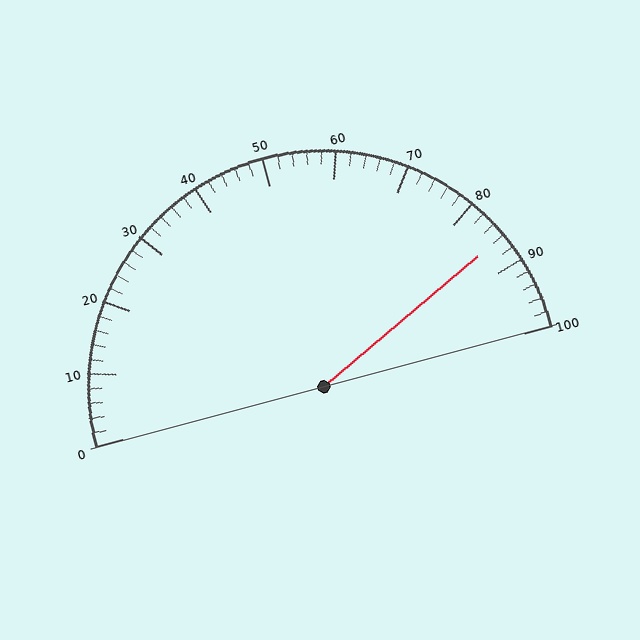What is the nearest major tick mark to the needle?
The nearest major tick mark is 90.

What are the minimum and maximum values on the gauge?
The gauge ranges from 0 to 100.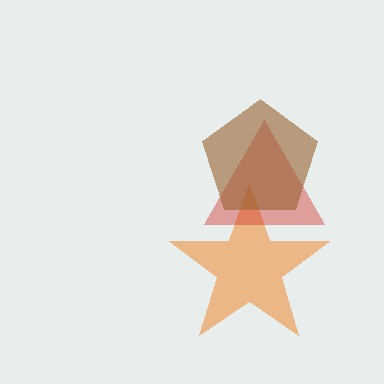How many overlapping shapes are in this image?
There are 3 overlapping shapes in the image.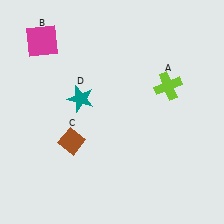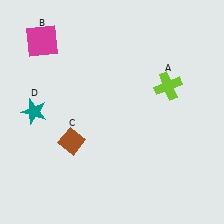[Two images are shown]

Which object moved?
The teal star (D) moved left.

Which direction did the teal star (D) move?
The teal star (D) moved left.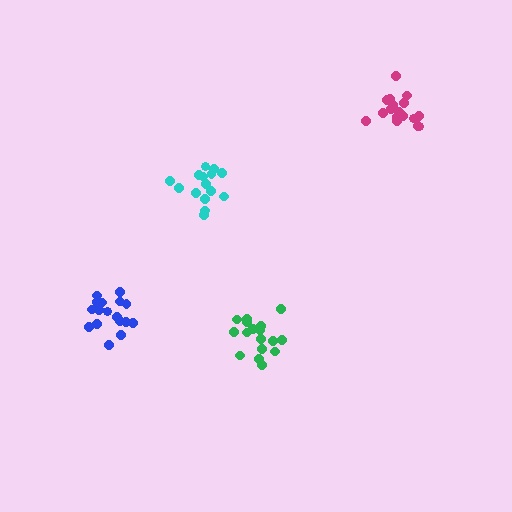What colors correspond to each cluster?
The clusters are colored: cyan, magenta, green, blue.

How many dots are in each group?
Group 1: 16 dots, Group 2: 17 dots, Group 3: 17 dots, Group 4: 18 dots (68 total).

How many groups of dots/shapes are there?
There are 4 groups.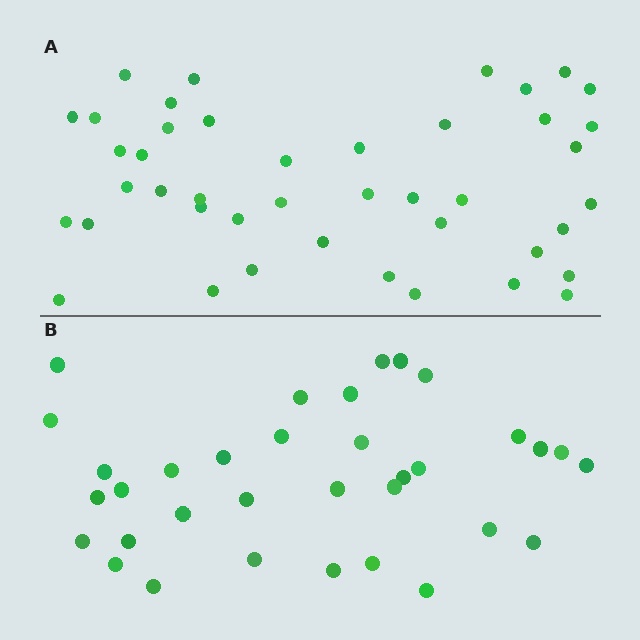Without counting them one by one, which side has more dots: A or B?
Region A (the top region) has more dots.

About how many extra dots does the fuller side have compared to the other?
Region A has roughly 8 or so more dots than region B.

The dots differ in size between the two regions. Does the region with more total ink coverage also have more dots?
No. Region B has more total ink coverage because its dots are larger, but region A actually contains more individual dots. Total area can be misleading — the number of items is what matters here.